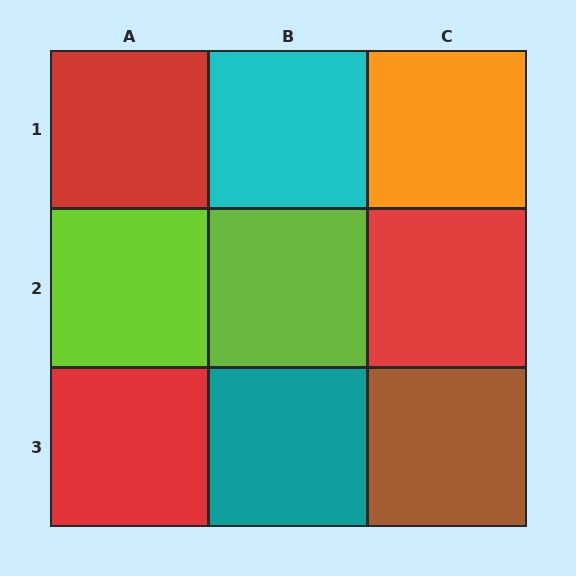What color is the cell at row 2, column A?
Lime.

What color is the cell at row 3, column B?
Teal.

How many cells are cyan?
1 cell is cyan.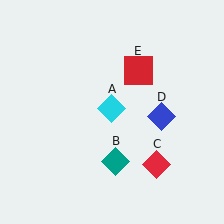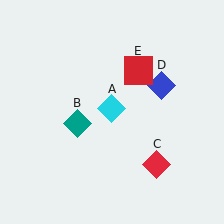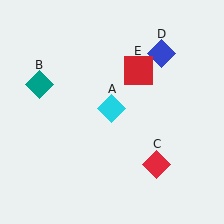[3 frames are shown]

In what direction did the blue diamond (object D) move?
The blue diamond (object D) moved up.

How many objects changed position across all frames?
2 objects changed position: teal diamond (object B), blue diamond (object D).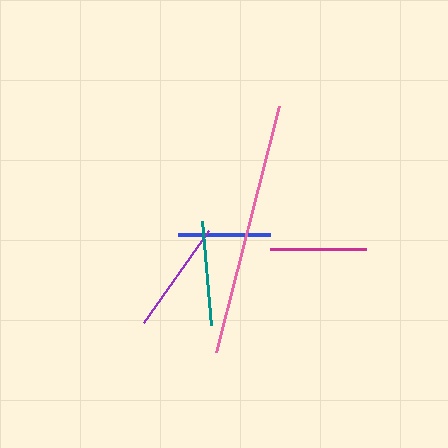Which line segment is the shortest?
The blue line is the shortest at approximately 92 pixels.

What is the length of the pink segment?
The pink segment is approximately 253 pixels long.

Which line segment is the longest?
The pink line is the longest at approximately 253 pixels.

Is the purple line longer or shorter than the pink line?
The pink line is longer than the purple line.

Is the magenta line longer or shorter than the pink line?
The pink line is longer than the magenta line.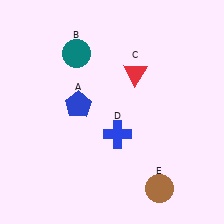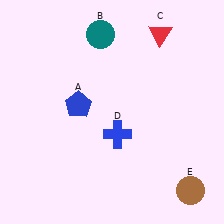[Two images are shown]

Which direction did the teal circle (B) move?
The teal circle (B) moved right.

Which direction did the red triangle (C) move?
The red triangle (C) moved up.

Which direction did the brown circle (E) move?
The brown circle (E) moved right.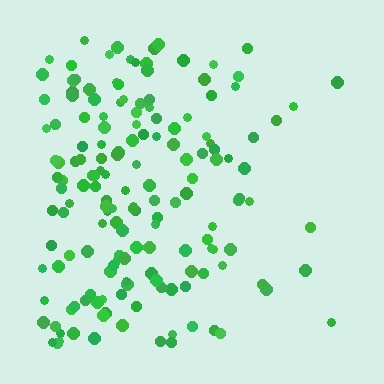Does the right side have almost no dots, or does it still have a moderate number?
Still a moderate number, just noticeably fewer than the left.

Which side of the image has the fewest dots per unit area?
The right.